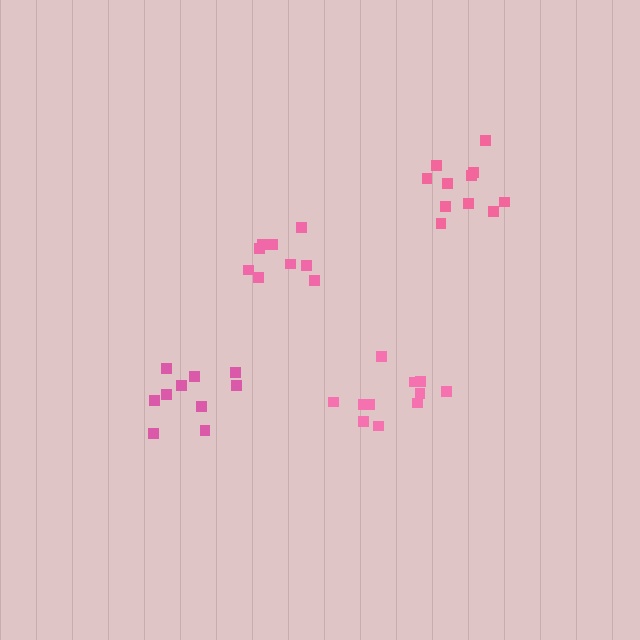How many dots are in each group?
Group 1: 9 dots, Group 2: 11 dots, Group 3: 10 dots, Group 4: 11 dots (41 total).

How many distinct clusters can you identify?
There are 4 distinct clusters.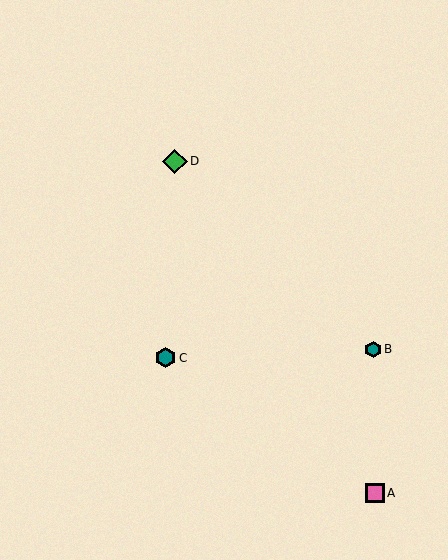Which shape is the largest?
The green diamond (labeled D) is the largest.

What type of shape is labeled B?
Shape B is a teal hexagon.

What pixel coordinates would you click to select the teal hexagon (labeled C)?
Click at (165, 358) to select the teal hexagon C.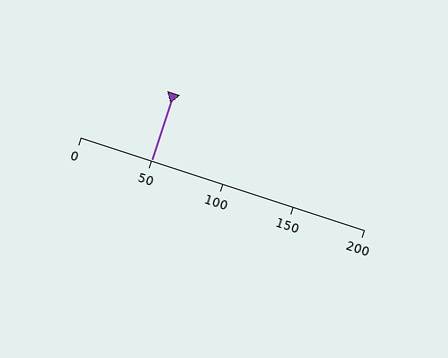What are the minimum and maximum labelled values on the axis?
The axis runs from 0 to 200.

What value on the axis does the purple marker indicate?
The marker indicates approximately 50.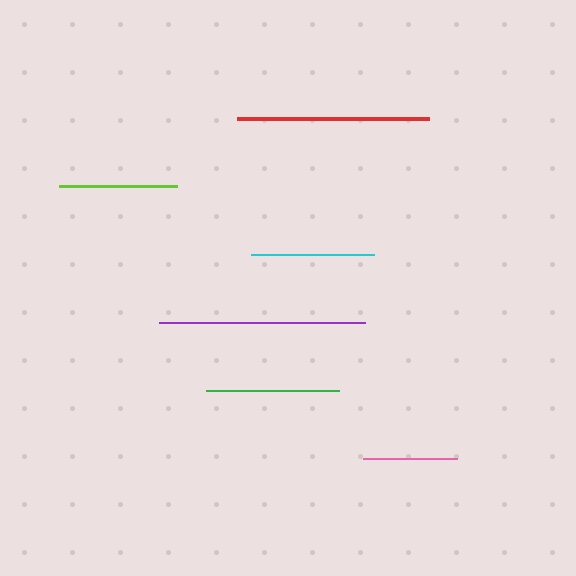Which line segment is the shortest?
The pink line is the shortest at approximately 95 pixels.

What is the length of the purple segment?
The purple segment is approximately 206 pixels long.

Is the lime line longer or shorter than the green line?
The green line is longer than the lime line.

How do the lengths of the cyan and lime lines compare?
The cyan and lime lines are approximately the same length.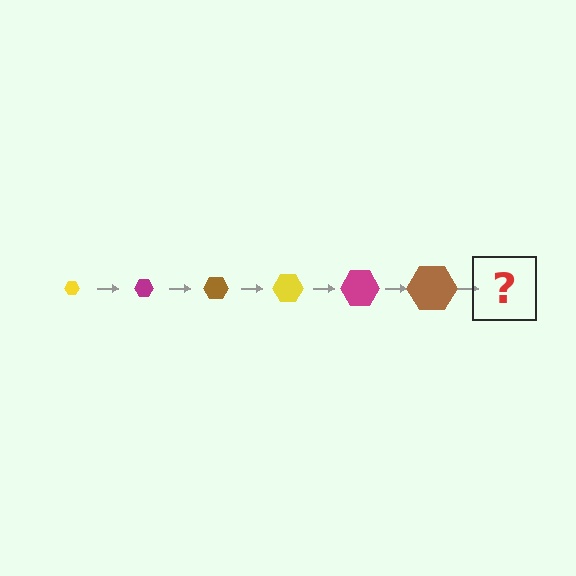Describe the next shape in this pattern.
It should be a yellow hexagon, larger than the previous one.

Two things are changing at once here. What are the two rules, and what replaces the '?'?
The two rules are that the hexagon grows larger each step and the color cycles through yellow, magenta, and brown. The '?' should be a yellow hexagon, larger than the previous one.